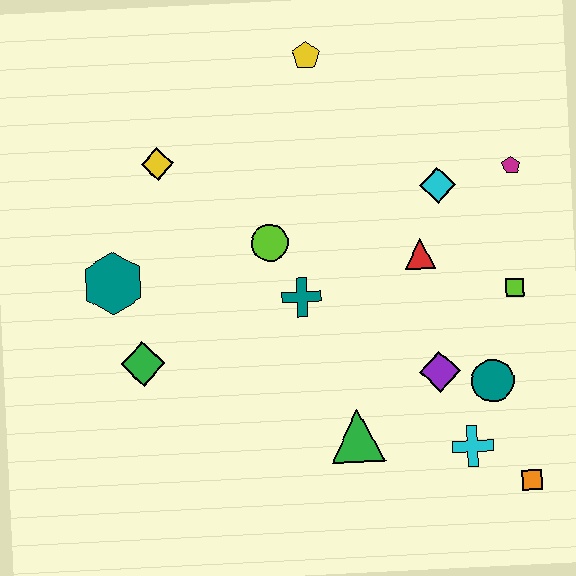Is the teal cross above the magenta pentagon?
No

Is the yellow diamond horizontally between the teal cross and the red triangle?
No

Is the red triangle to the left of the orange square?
Yes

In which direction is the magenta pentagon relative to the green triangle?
The magenta pentagon is above the green triangle.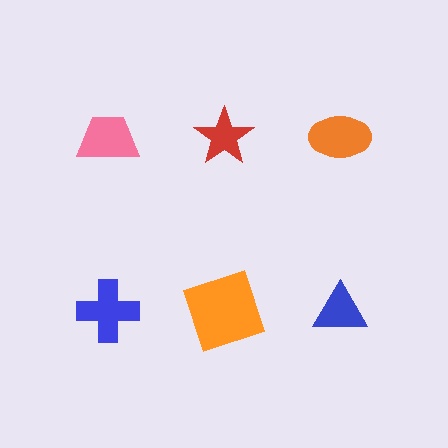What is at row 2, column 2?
An orange square.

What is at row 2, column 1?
A blue cross.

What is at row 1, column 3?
An orange ellipse.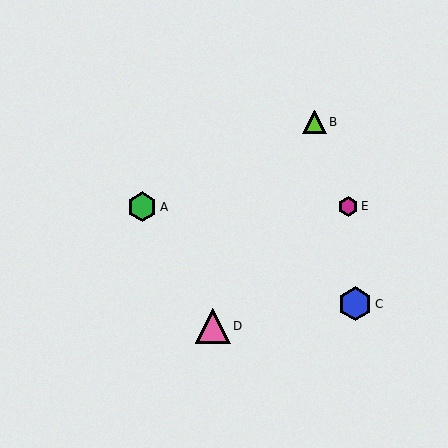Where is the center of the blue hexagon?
The center of the blue hexagon is at (355, 304).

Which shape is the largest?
The pink triangle (labeled D) is the largest.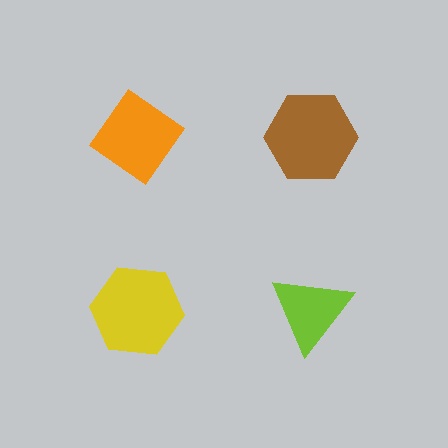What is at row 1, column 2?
A brown hexagon.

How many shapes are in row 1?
2 shapes.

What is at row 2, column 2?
A lime triangle.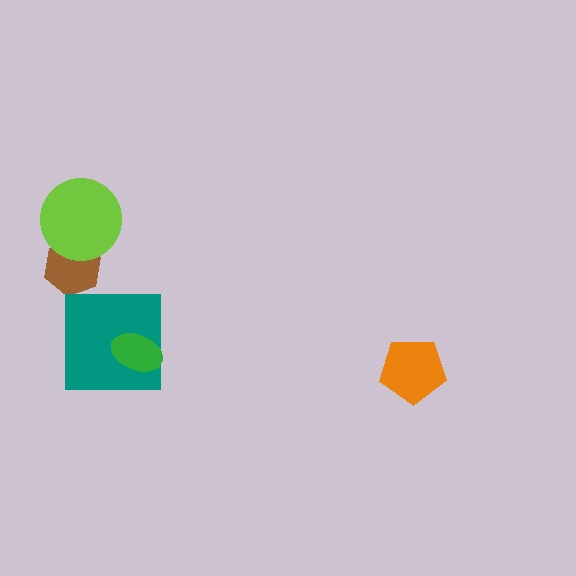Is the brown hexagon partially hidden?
Yes, it is partially covered by another shape.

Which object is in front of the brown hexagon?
The lime circle is in front of the brown hexagon.